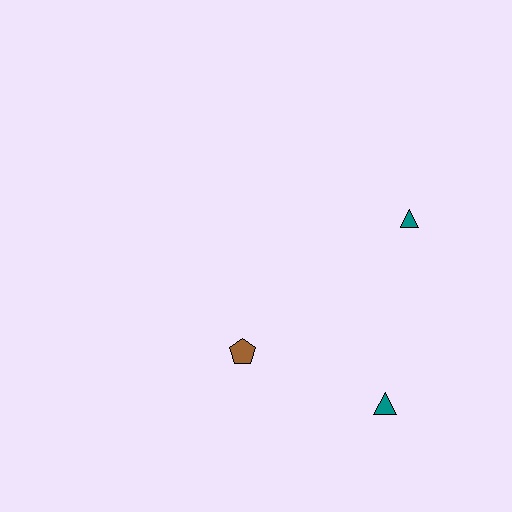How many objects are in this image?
There are 3 objects.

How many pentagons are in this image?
There is 1 pentagon.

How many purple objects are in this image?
There are no purple objects.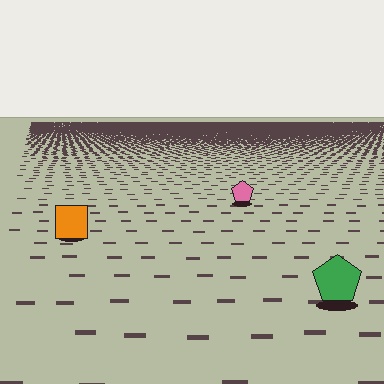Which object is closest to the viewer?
The green pentagon is closest. The texture marks near it are larger and more spread out.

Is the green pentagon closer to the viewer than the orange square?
Yes. The green pentagon is closer — you can tell from the texture gradient: the ground texture is coarser near it.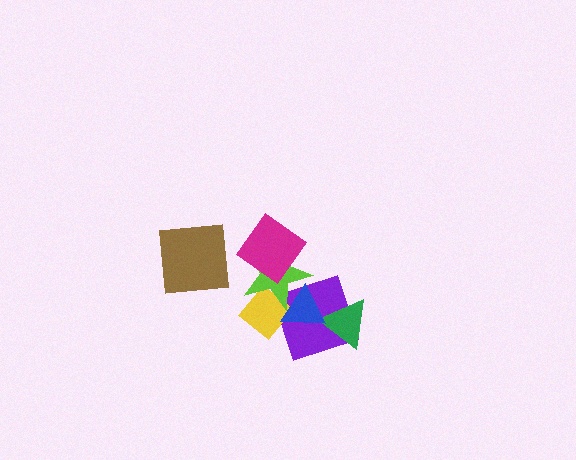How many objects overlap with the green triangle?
2 objects overlap with the green triangle.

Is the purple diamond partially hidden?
Yes, it is partially covered by another shape.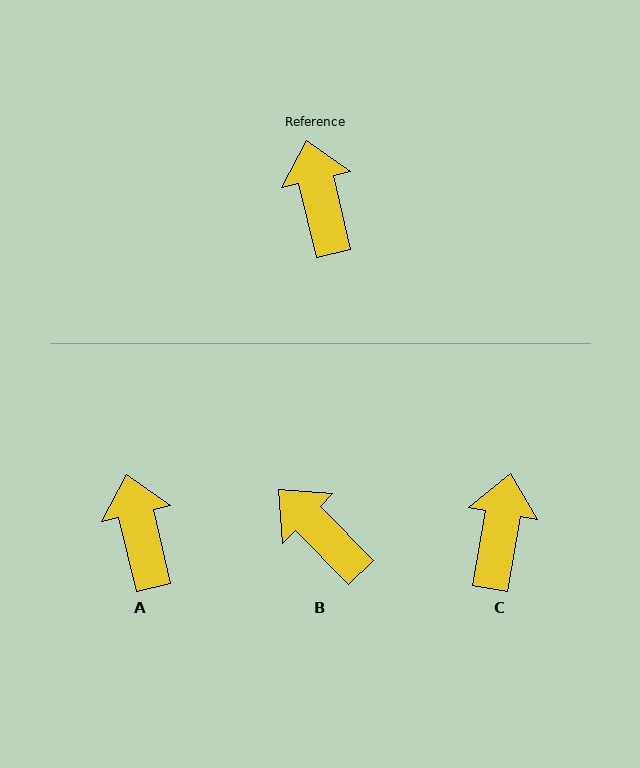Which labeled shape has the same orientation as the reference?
A.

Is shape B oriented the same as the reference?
No, it is off by about 31 degrees.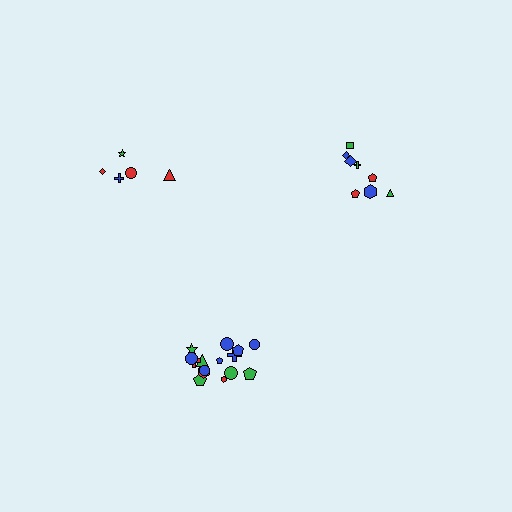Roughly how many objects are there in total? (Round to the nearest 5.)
Roughly 30 objects in total.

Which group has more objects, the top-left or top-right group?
The top-right group.